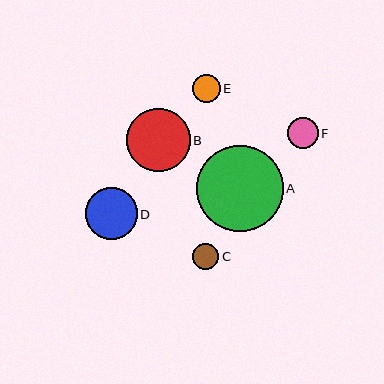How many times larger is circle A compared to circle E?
Circle A is approximately 3.1 times the size of circle E.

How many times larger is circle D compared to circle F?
Circle D is approximately 1.7 times the size of circle F.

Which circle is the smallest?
Circle C is the smallest with a size of approximately 26 pixels.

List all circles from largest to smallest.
From largest to smallest: A, B, D, F, E, C.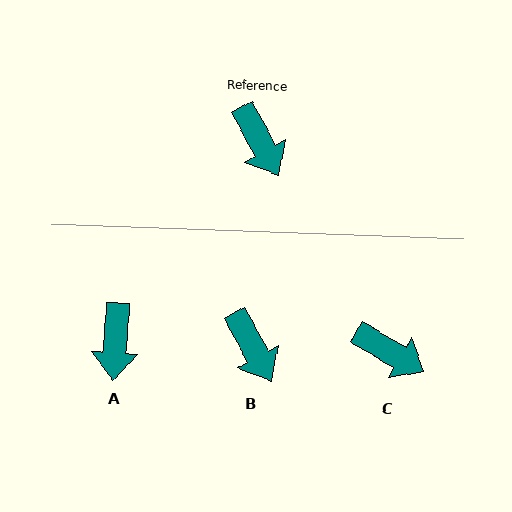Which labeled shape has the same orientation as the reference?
B.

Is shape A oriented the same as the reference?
No, it is off by about 32 degrees.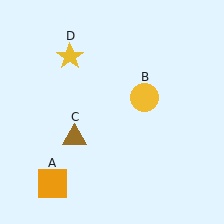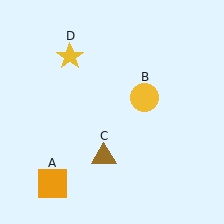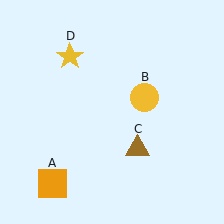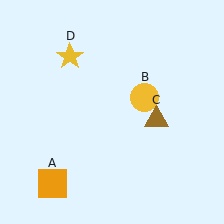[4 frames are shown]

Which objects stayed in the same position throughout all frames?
Orange square (object A) and yellow circle (object B) and yellow star (object D) remained stationary.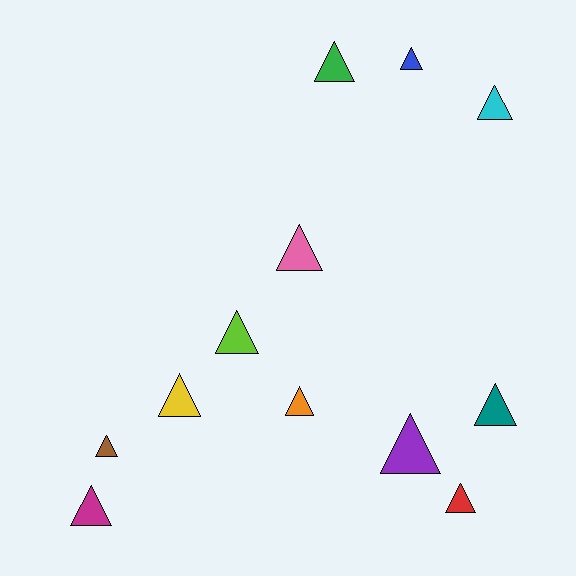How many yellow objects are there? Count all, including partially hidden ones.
There is 1 yellow object.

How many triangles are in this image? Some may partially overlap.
There are 12 triangles.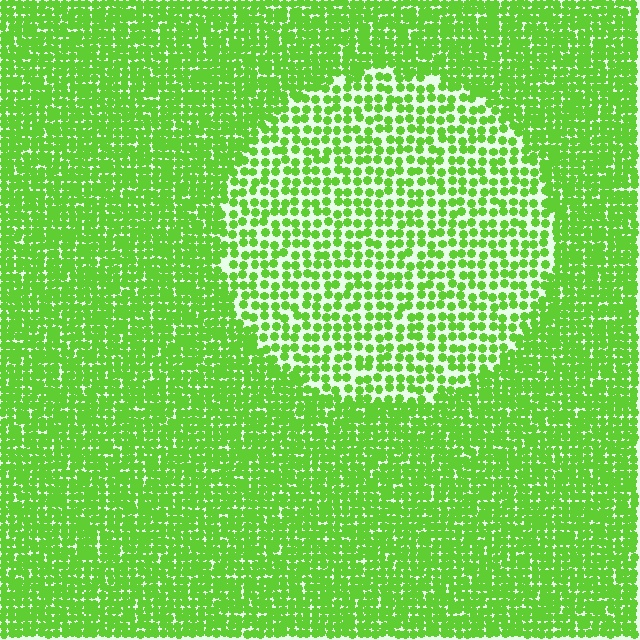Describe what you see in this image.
The image contains small lime elements arranged at two different densities. A circle-shaped region is visible where the elements are less densely packed than the surrounding area.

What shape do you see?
I see a circle.